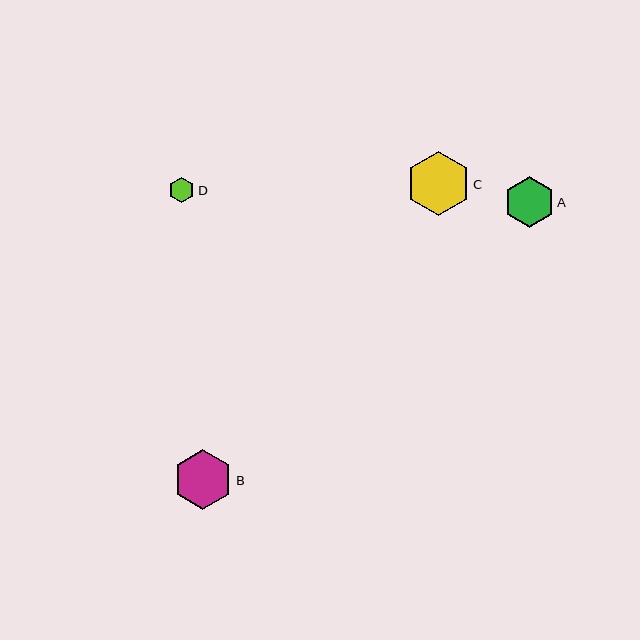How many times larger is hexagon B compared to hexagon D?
Hexagon B is approximately 2.3 times the size of hexagon D.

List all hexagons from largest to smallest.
From largest to smallest: C, B, A, D.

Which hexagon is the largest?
Hexagon C is the largest with a size of approximately 64 pixels.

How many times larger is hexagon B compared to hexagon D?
Hexagon B is approximately 2.3 times the size of hexagon D.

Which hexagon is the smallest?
Hexagon D is the smallest with a size of approximately 26 pixels.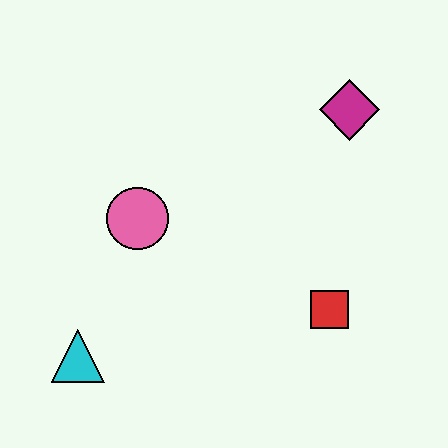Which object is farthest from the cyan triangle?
The magenta diamond is farthest from the cyan triangle.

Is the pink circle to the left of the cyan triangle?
No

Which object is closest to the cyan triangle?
The pink circle is closest to the cyan triangle.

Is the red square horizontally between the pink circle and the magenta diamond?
Yes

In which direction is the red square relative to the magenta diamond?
The red square is below the magenta diamond.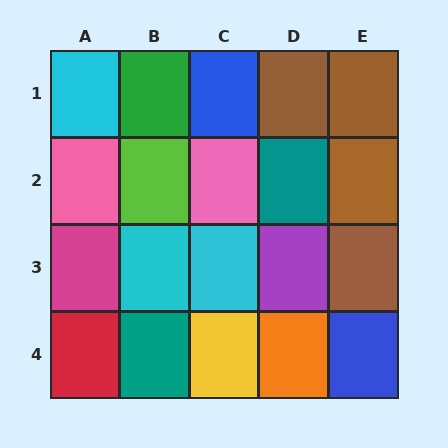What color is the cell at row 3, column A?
Magenta.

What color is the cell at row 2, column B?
Lime.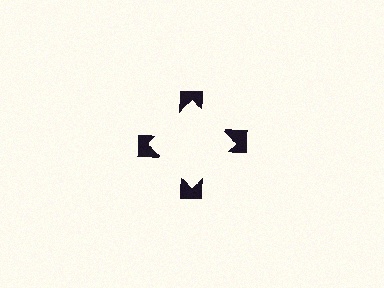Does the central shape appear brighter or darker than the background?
It typically appears slightly brighter than the background, even though no actual brightness change is drawn.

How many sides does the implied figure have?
4 sides.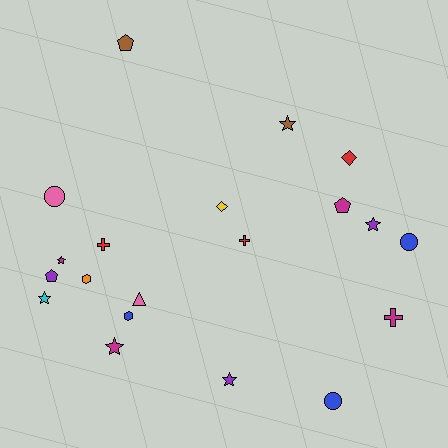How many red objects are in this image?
There are 3 red objects.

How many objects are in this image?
There are 20 objects.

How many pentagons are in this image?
There are 3 pentagons.